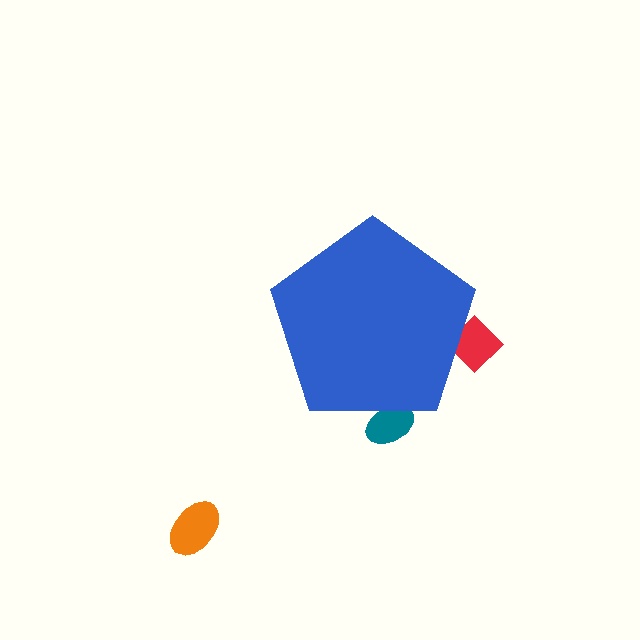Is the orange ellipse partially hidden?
No, the orange ellipse is fully visible.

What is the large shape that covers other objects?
A blue pentagon.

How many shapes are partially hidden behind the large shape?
2 shapes are partially hidden.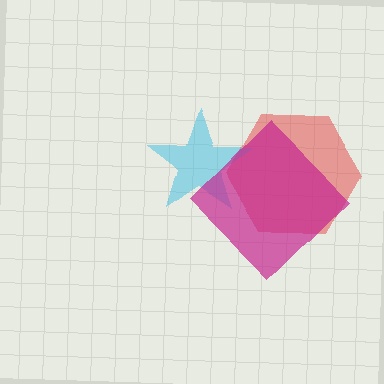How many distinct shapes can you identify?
There are 3 distinct shapes: a red hexagon, a cyan star, a magenta diamond.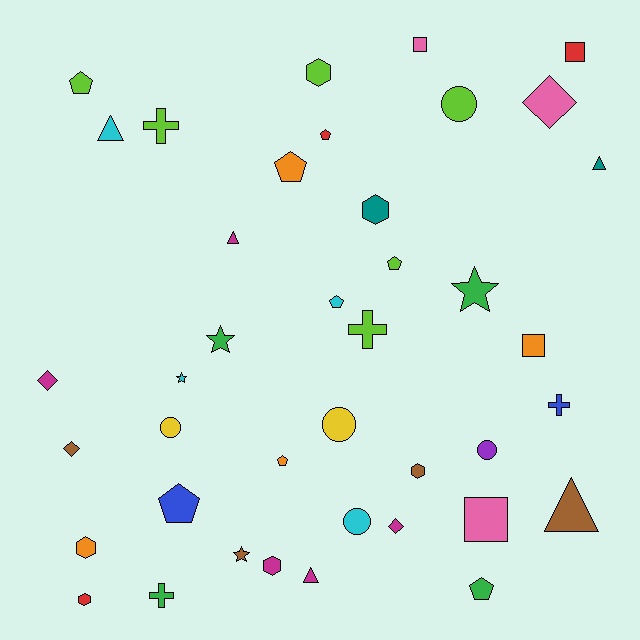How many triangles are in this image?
There are 5 triangles.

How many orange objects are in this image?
There are 4 orange objects.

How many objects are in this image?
There are 40 objects.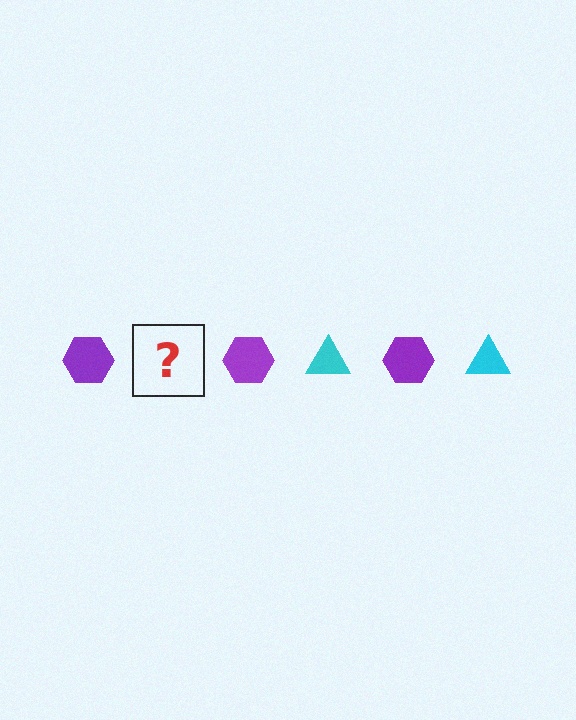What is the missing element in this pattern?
The missing element is a cyan triangle.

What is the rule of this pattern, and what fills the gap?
The rule is that the pattern alternates between purple hexagon and cyan triangle. The gap should be filled with a cyan triangle.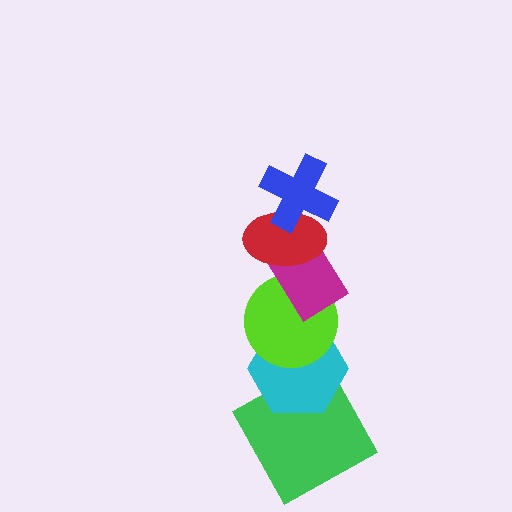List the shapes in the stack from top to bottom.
From top to bottom: the blue cross, the red ellipse, the magenta rectangle, the lime circle, the cyan hexagon, the green square.